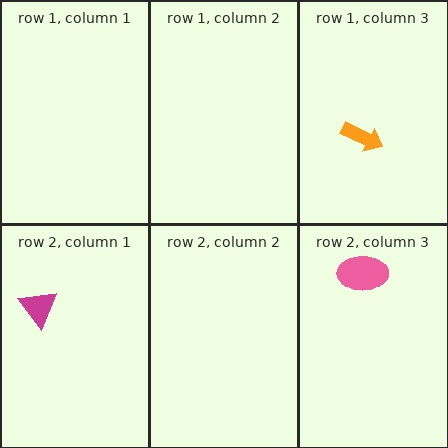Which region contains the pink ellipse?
The row 2, column 3 region.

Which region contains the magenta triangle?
The row 2, column 1 region.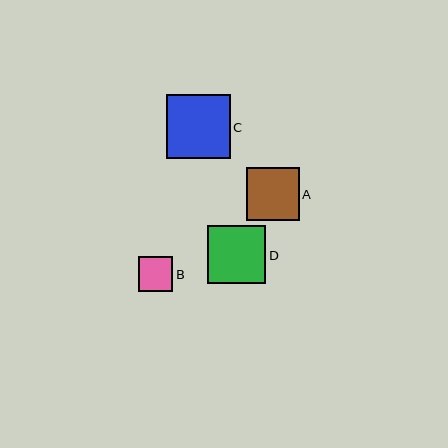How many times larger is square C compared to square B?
Square C is approximately 1.9 times the size of square B.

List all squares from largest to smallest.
From largest to smallest: C, D, A, B.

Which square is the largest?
Square C is the largest with a size of approximately 64 pixels.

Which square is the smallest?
Square B is the smallest with a size of approximately 35 pixels.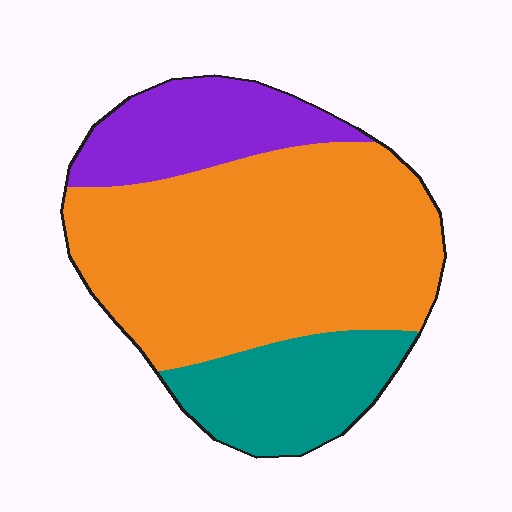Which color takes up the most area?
Orange, at roughly 60%.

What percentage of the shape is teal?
Teal takes up about one fifth (1/5) of the shape.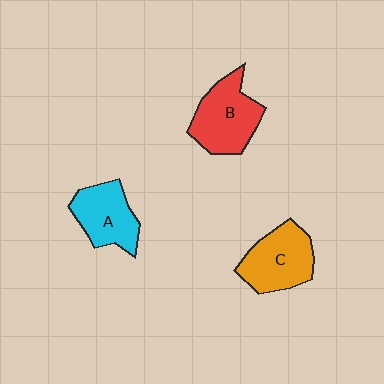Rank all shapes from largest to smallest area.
From largest to smallest: B (red), C (orange), A (cyan).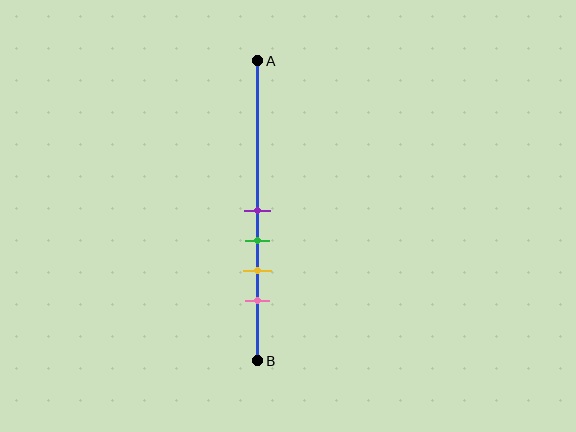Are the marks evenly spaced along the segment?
Yes, the marks are approximately evenly spaced.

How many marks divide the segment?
There are 4 marks dividing the segment.